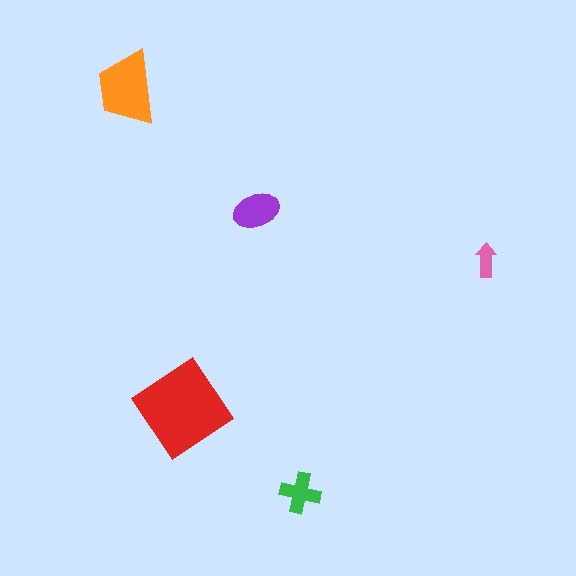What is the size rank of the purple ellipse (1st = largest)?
3rd.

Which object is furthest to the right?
The pink arrow is rightmost.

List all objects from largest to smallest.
The red diamond, the orange trapezoid, the purple ellipse, the green cross, the pink arrow.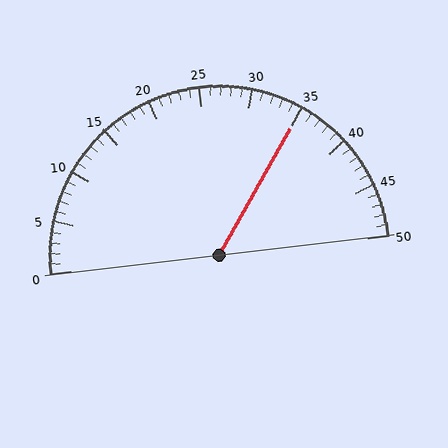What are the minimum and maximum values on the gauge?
The gauge ranges from 0 to 50.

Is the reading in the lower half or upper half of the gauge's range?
The reading is in the upper half of the range (0 to 50).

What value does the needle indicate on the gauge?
The needle indicates approximately 35.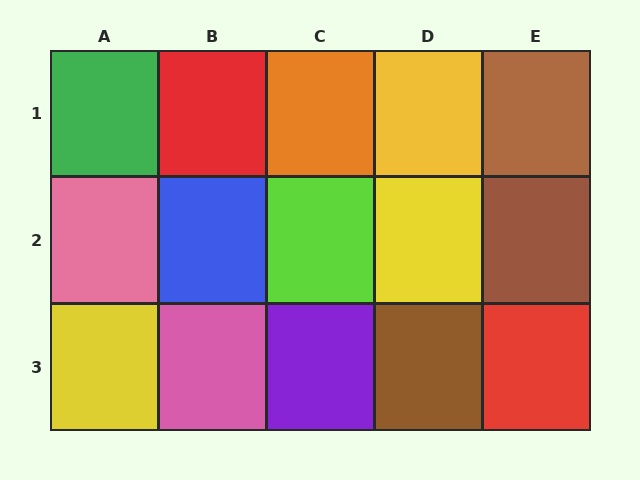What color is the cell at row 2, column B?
Blue.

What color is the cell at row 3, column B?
Pink.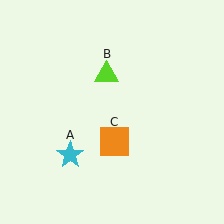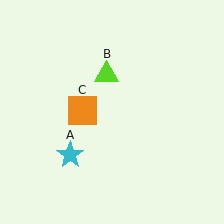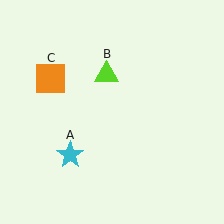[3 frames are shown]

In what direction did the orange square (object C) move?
The orange square (object C) moved up and to the left.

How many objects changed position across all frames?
1 object changed position: orange square (object C).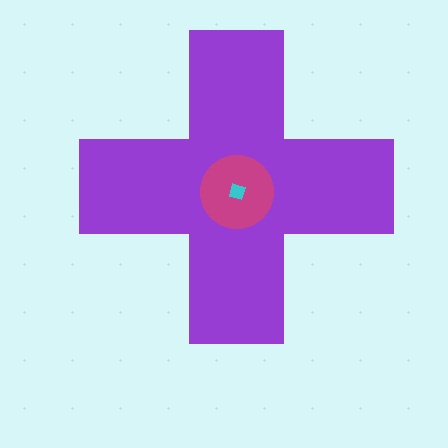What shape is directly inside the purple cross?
The magenta circle.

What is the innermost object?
The cyan diamond.